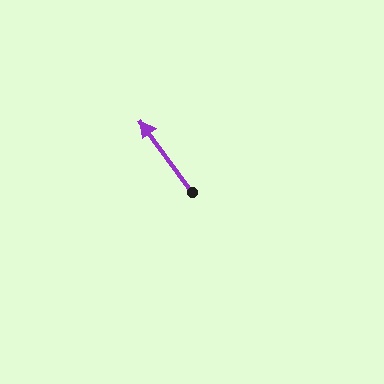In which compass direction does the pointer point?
Northwest.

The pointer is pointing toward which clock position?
Roughly 11 o'clock.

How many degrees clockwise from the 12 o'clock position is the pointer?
Approximately 324 degrees.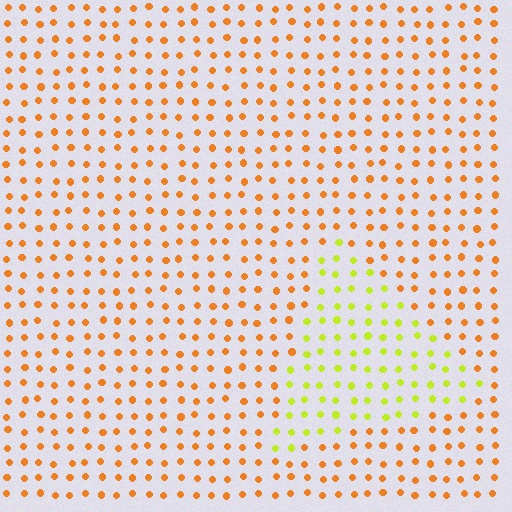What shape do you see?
I see a triangle.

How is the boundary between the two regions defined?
The boundary is defined purely by a slight shift in hue (about 47 degrees). Spacing, size, and orientation are identical on both sides.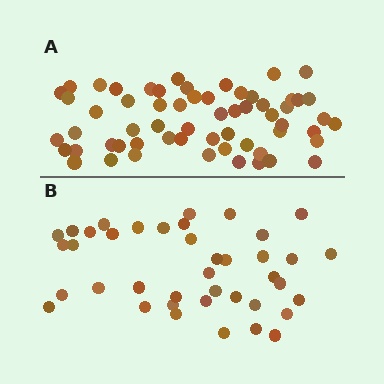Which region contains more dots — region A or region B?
Region A (the top region) has more dots.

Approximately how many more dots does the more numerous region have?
Region A has approximately 20 more dots than region B.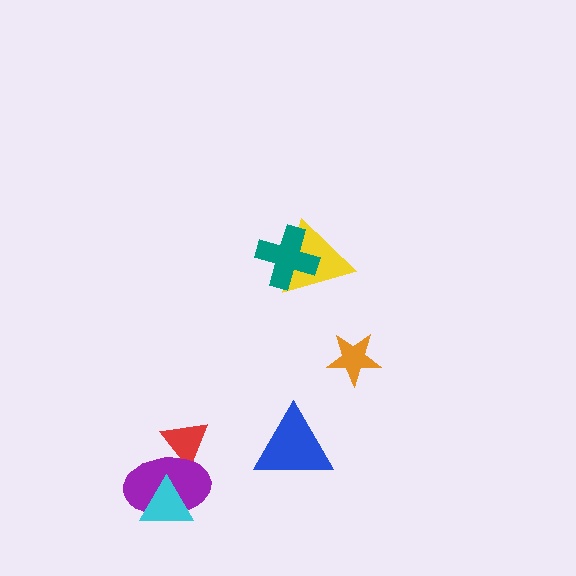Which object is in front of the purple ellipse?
The cyan triangle is in front of the purple ellipse.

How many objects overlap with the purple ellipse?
2 objects overlap with the purple ellipse.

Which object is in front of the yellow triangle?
The teal cross is in front of the yellow triangle.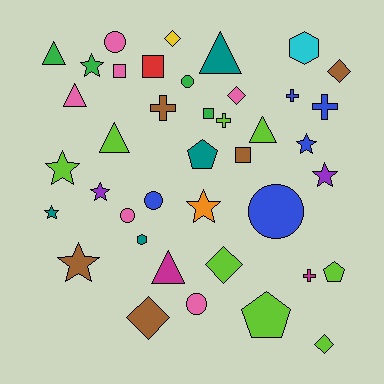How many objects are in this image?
There are 40 objects.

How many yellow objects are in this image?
There is 1 yellow object.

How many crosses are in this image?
There are 5 crosses.